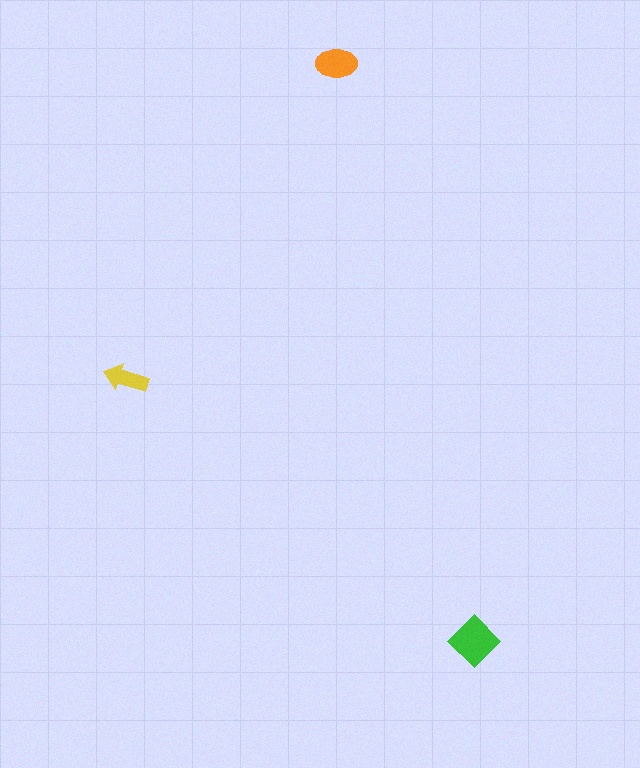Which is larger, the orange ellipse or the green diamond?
The green diamond.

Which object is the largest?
The green diamond.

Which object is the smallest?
The yellow arrow.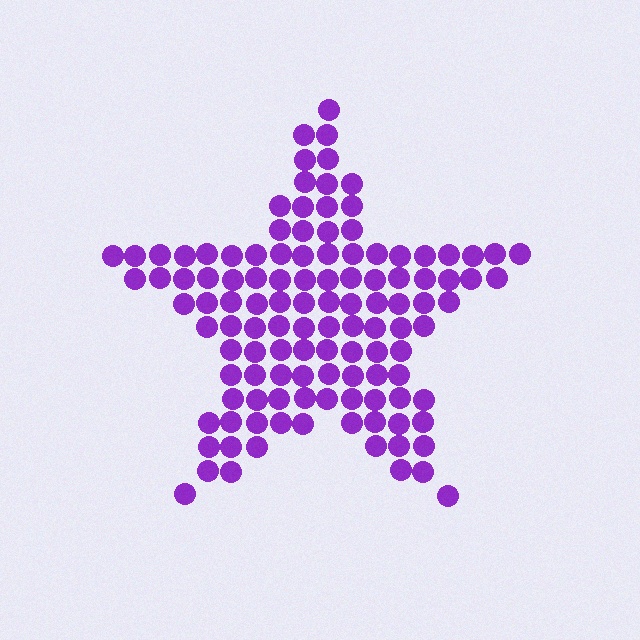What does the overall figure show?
The overall figure shows a star.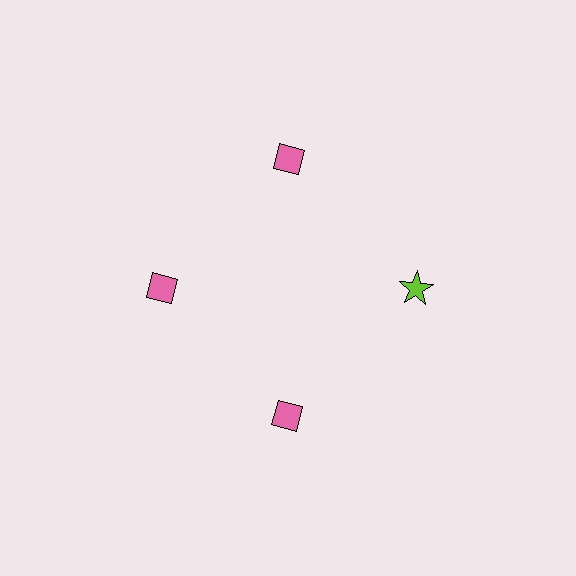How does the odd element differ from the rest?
It differs in both color (lime instead of pink) and shape (star instead of diamond).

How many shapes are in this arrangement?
There are 4 shapes arranged in a ring pattern.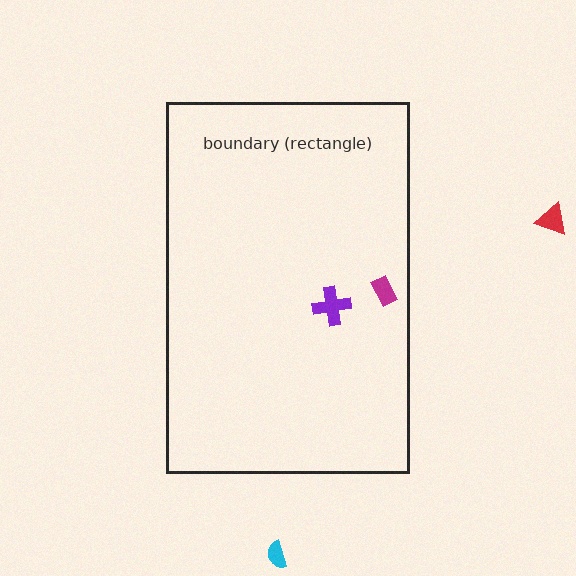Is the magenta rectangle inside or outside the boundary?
Inside.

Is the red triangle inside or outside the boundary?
Outside.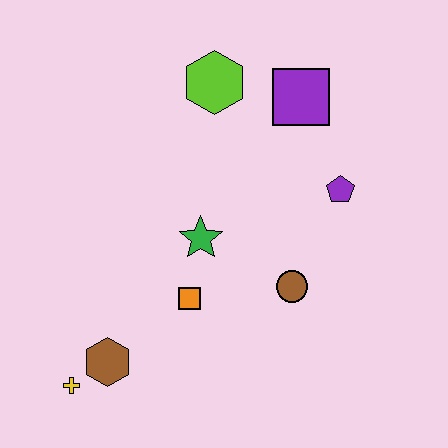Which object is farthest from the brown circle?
The yellow cross is farthest from the brown circle.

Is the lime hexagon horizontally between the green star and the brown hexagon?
No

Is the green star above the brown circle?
Yes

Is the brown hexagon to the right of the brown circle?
No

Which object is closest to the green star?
The orange square is closest to the green star.